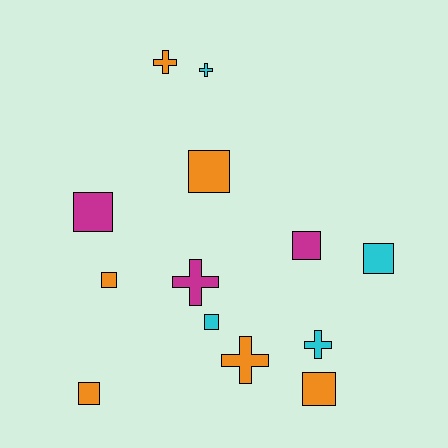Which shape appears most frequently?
Square, with 8 objects.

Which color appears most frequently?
Orange, with 6 objects.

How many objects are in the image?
There are 13 objects.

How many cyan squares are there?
There are 2 cyan squares.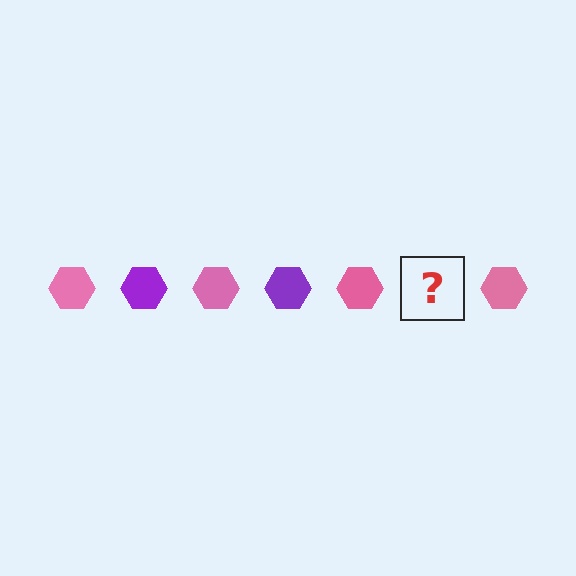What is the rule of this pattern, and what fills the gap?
The rule is that the pattern cycles through pink, purple hexagons. The gap should be filled with a purple hexagon.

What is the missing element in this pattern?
The missing element is a purple hexagon.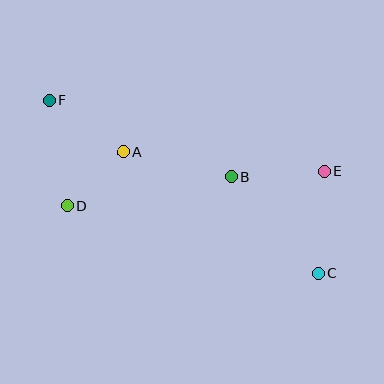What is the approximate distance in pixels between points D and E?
The distance between D and E is approximately 259 pixels.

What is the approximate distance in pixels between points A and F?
The distance between A and F is approximately 90 pixels.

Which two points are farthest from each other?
Points C and F are farthest from each other.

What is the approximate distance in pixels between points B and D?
The distance between B and D is approximately 166 pixels.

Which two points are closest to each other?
Points A and D are closest to each other.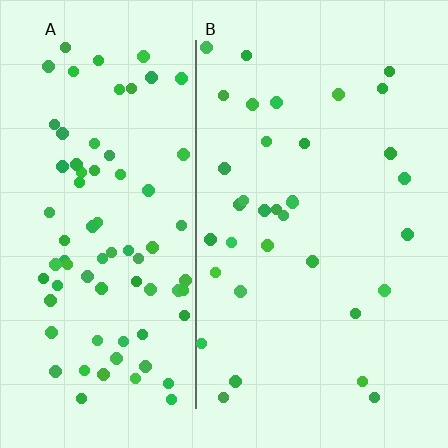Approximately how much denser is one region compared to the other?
Approximately 2.4× — region A over region B.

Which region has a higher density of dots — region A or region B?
A (the left).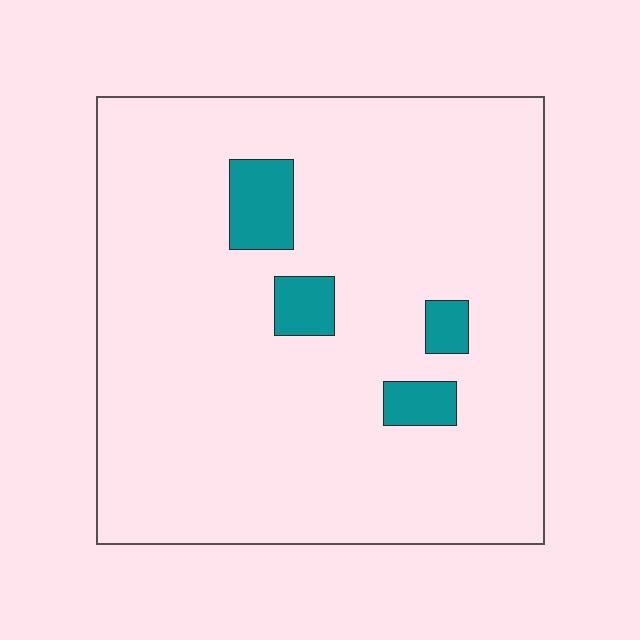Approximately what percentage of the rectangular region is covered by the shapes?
Approximately 10%.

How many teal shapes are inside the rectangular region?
4.